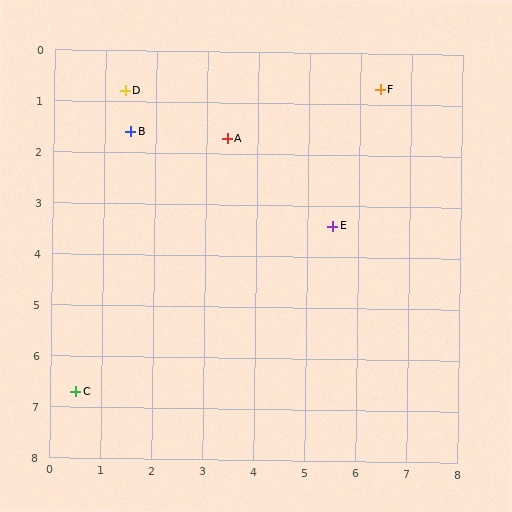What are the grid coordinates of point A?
Point A is at approximately (3.4, 1.7).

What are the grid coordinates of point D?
Point D is at approximately (1.4, 0.8).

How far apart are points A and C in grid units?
Points A and C are about 5.8 grid units apart.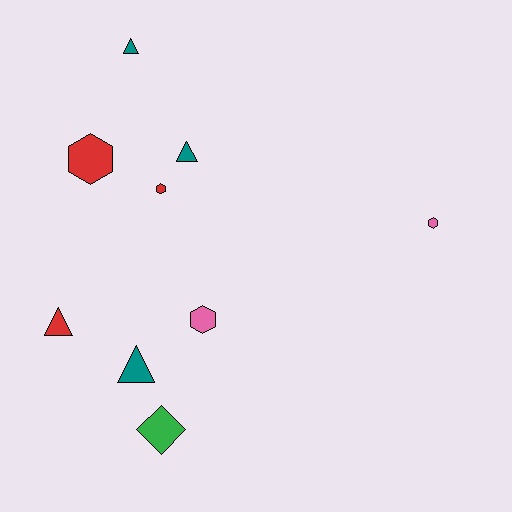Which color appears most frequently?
Teal, with 3 objects.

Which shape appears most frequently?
Hexagon, with 4 objects.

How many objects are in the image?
There are 9 objects.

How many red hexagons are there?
There are 2 red hexagons.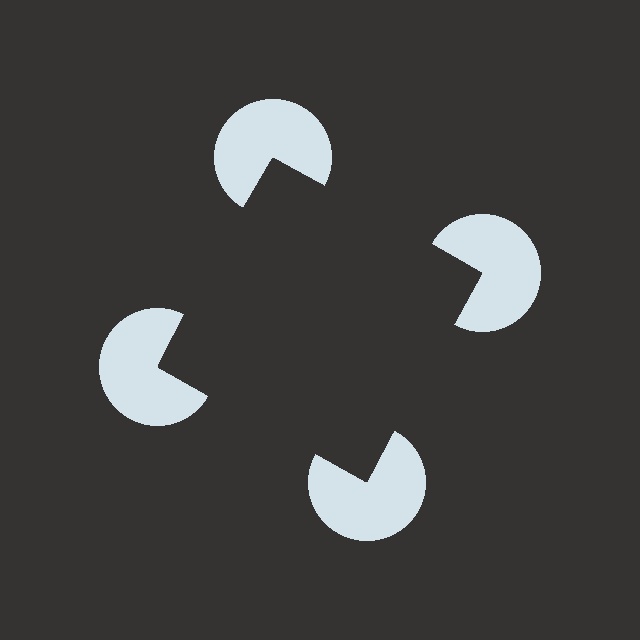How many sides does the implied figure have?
4 sides.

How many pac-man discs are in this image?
There are 4 — one at each vertex of the illusory square.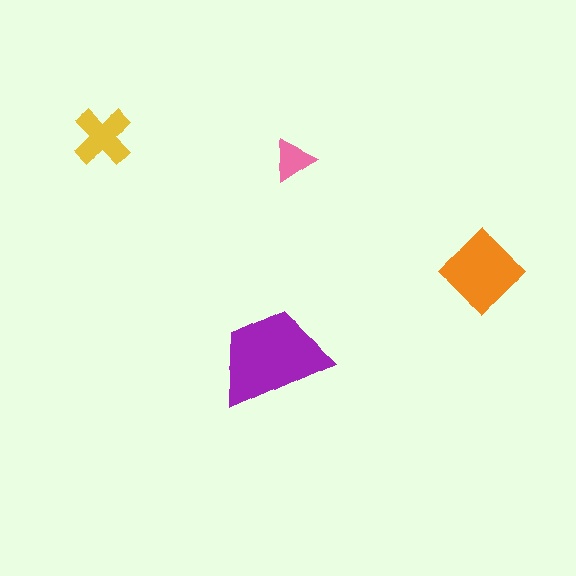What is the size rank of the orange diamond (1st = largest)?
2nd.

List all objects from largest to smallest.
The purple trapezoid, the orange diamond, the yellow cross, the pink triangle.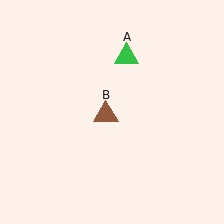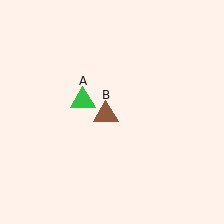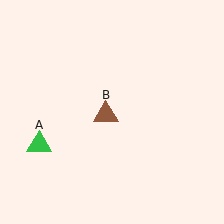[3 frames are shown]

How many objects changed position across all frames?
1 object changed position: green triangle (object A).